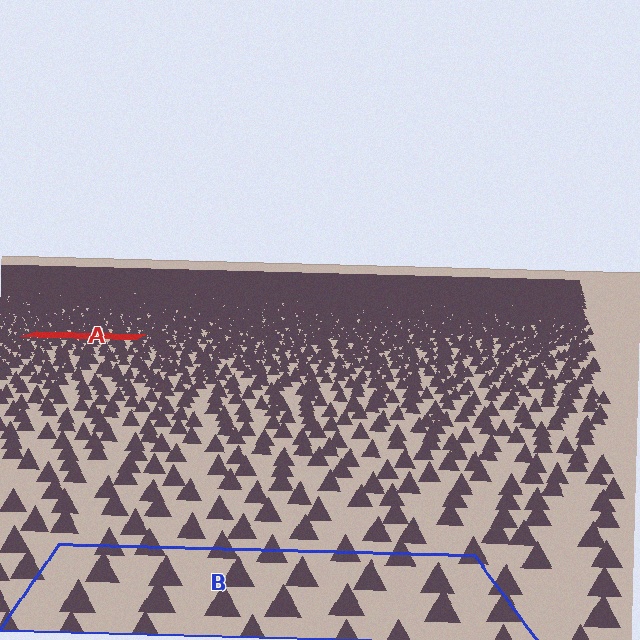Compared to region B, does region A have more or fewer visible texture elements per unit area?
Region A has more texture elements per unit area — they are packed more densely because it is farther away.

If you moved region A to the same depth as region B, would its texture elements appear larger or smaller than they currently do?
They would appear larger. At a closer depth, the same texture elements are projected at a bigger on-screen size.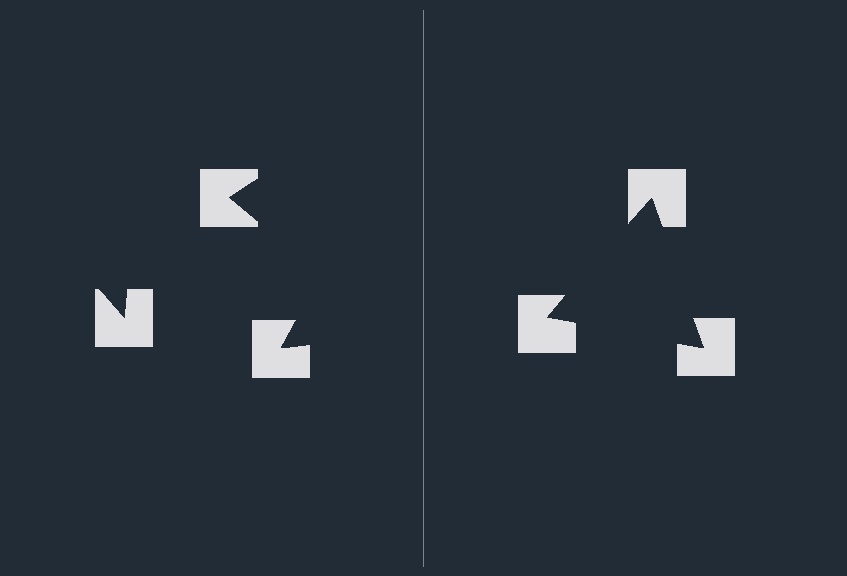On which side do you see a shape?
An illusory triangle appears on the right side. On the left side the wedge cuts are rotated, so no coherent shape forms.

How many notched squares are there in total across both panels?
6 — 3 on each side.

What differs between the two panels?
The notched squares are positioned identically on both sides; only the wedge orientations differ. On the right they align to a triangle; on the left they are misaligned.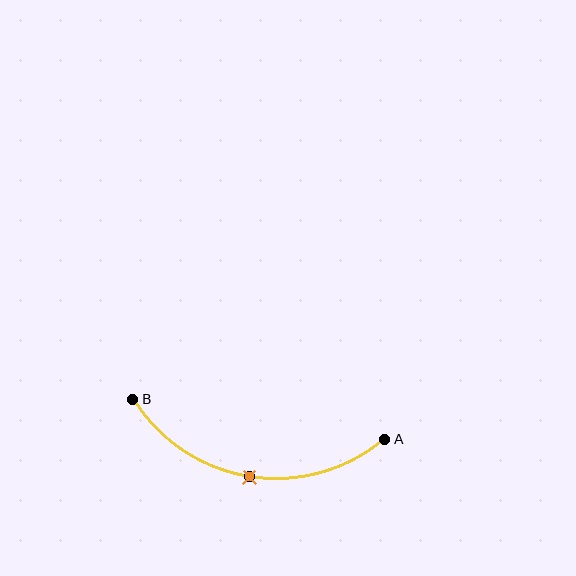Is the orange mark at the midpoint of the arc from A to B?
Yes. The orange mark lies on the arc at equal arc-length from both A and B — it is the arc midpoint.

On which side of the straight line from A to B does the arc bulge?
The arc bulges below the straight line connecting A and B.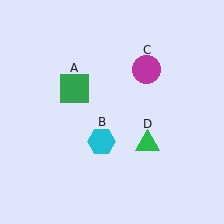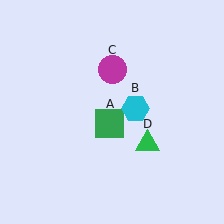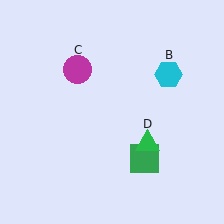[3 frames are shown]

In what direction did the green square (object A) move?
The green square (object A) moved down and to the right.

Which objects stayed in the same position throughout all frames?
Green triangle (object D) remained stationary.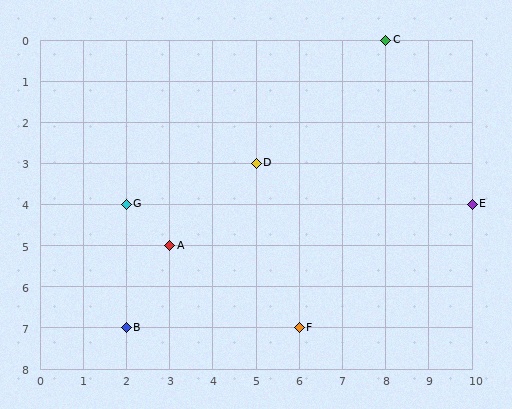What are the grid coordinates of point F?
Point F is at grid coordinates (6, 7).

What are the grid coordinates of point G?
Point G is at grid coordinates (2, 4).